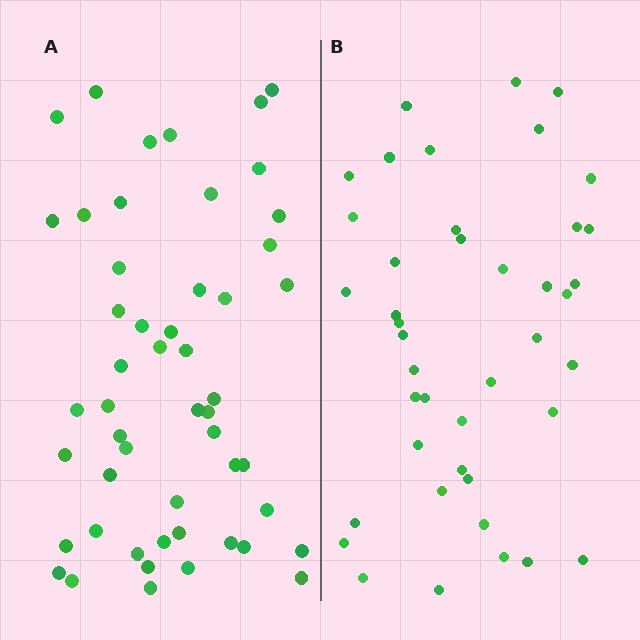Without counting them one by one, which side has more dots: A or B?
Region A (the left region) has more dots.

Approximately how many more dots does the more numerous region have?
Region A has roughly 8 or so more dots than region B.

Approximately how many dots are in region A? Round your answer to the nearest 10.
About 50 dots. (The exact count is 51, which rounds to 50.)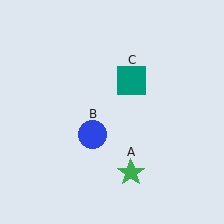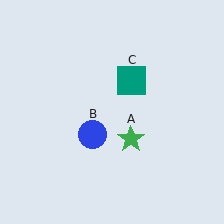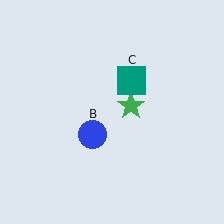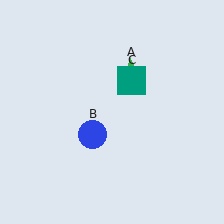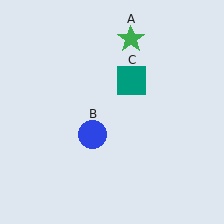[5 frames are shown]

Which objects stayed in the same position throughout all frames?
Blue circle (object B) and teal square (object C) remained stationary.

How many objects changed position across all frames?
1 object changed position: green star (object A).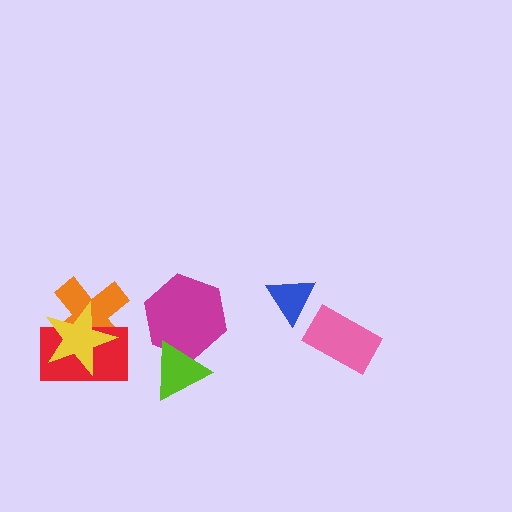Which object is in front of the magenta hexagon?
The lime triangle is in front of the magenta hexagon.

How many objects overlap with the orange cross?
2 objects overlap with the orange cross.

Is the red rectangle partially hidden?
Yes, it is partially covered by another shape.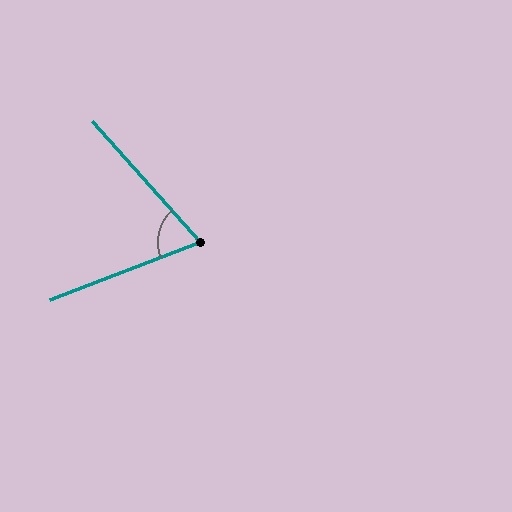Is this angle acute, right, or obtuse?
It is acute.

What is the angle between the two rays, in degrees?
Approximately 69 degrees.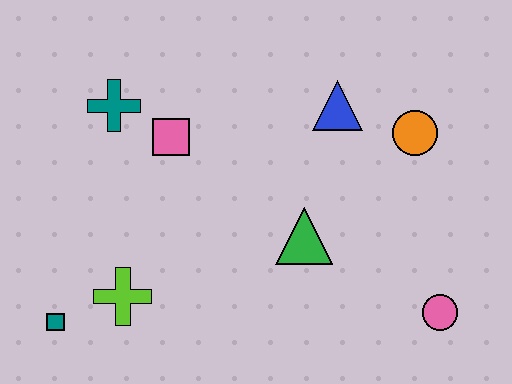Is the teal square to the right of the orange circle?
No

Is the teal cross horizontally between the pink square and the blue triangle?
No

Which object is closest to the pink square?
The teal cross is closest to the pink square.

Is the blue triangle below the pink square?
No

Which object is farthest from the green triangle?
The teal square is farthest from the green triangle.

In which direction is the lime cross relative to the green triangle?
The lime cross is to the left of the green triangle.